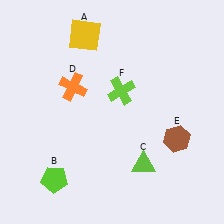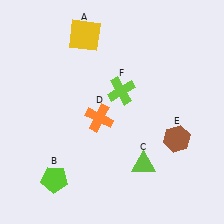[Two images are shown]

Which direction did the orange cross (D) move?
The orange cross (D) moved down.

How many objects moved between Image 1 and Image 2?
1 object moved between the two images.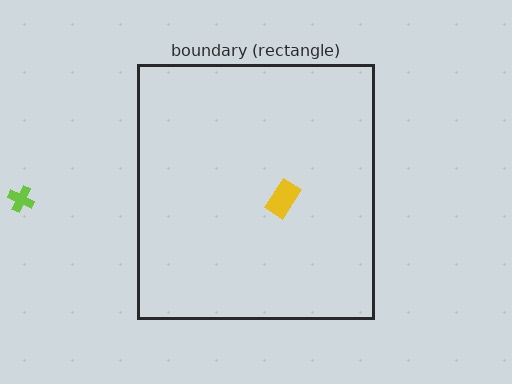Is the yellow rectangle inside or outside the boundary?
Inside.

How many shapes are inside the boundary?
1 inside, 1 outside.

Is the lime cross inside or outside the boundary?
Outside.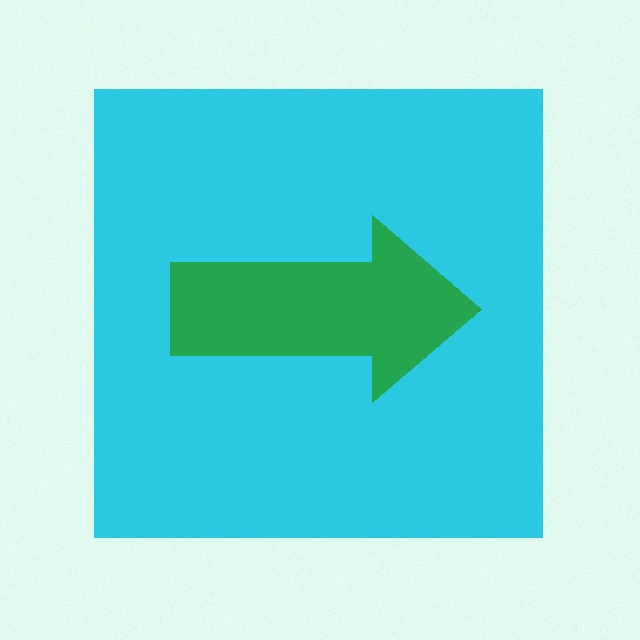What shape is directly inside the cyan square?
The green arrow.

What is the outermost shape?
The cyan square.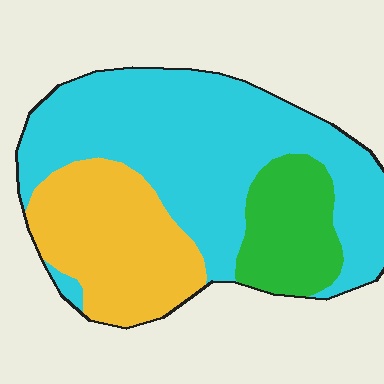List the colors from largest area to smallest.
From largest to smallest: cyan, yellow, green.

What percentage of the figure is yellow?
Yellow takes up about one quarter (1/4) of the figure.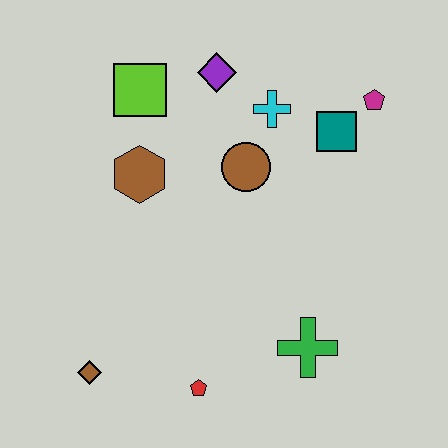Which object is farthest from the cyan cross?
The brown diamond is farthest from the cyan cross.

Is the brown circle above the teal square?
No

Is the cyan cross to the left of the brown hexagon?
No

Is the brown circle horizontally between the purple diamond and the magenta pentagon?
Yes